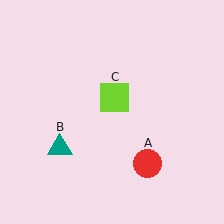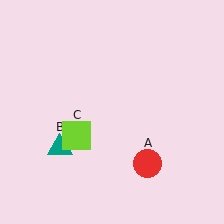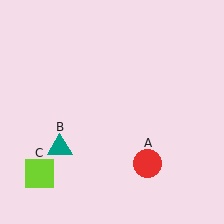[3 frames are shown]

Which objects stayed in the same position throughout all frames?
Red circle (object A) and teal triangle (object B) remained stationary.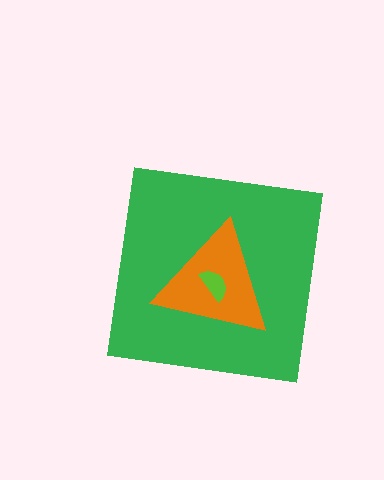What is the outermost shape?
The green square.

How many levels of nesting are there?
3.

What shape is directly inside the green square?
The orange triangle.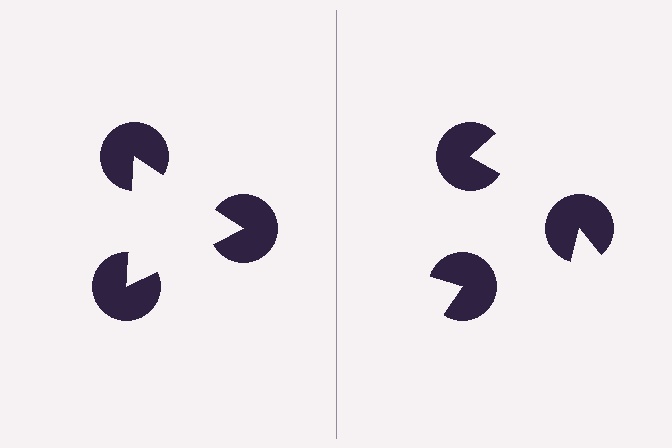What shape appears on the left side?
An illusory triangle.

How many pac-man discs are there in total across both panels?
6 — 3 on each side.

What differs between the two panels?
The pac-man discs are positioned identically on both sides; only the wedge orientations differ. On the left they align to a triangle; on the right they are misaligned.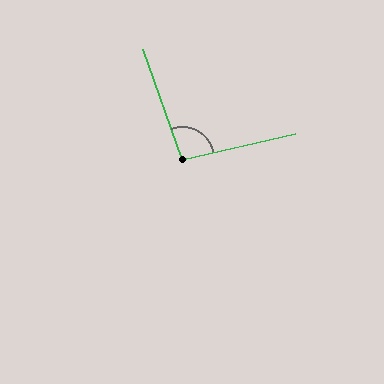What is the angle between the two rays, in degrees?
Approximately 97 degrees.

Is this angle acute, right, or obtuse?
It is obtuse.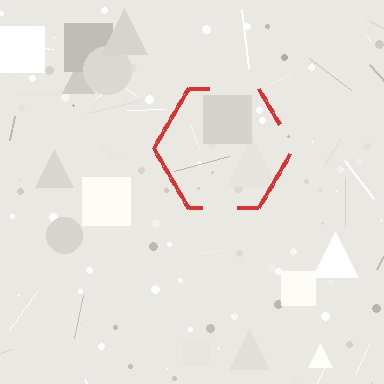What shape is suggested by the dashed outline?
The dashed outline suggests a hexagon.